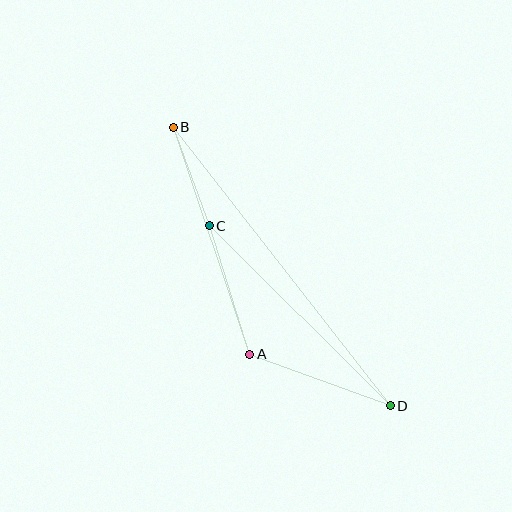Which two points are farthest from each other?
Points B and D are farthest from each other.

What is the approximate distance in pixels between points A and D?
The distance between A and D is approximately 150 pixels.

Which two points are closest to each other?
Points B and C are closest to each other.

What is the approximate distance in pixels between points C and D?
The distance between C and D is approximately 255 pixels.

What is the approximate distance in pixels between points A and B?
The distance between A and B is approximately 239 pixels.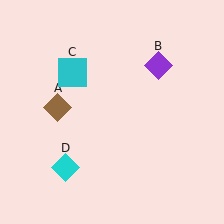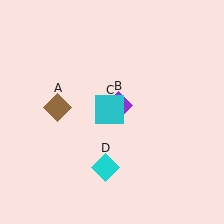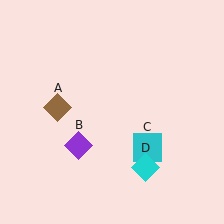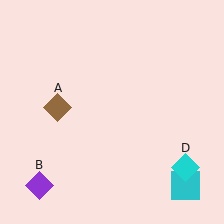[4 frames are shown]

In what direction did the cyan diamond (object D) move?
The cyan diamond (object D) moved right.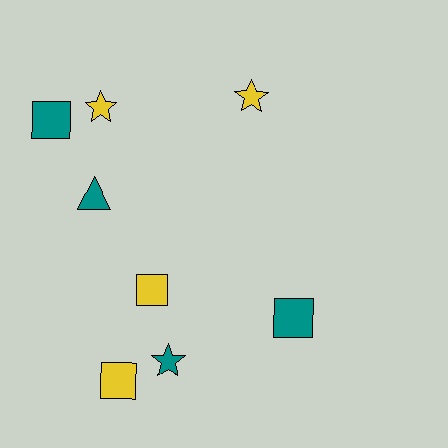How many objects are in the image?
There are 8 objects.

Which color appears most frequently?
Yellow, with 4 objects.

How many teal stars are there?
There is 1 teal star.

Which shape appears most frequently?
Square, with 4 objects.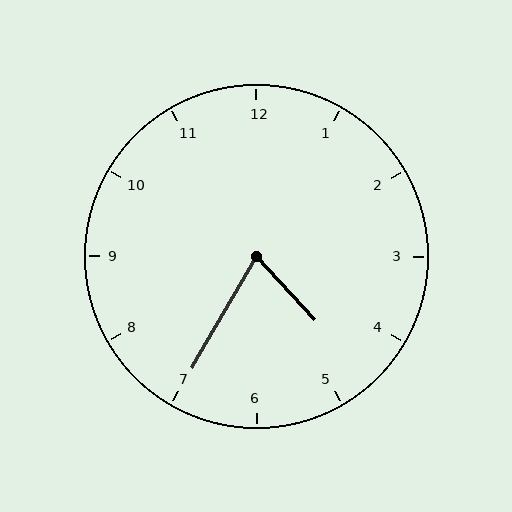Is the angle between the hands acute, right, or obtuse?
It is acute.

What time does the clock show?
4:35.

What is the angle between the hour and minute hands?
Approximately 72 degrees.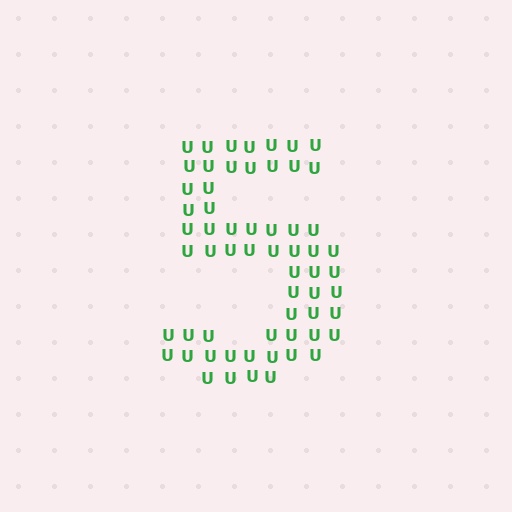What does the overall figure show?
The overall figure shows the digit 5.